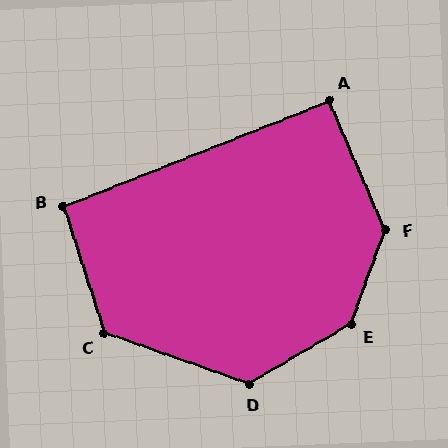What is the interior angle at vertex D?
Approximately 130 degrees (obtuse).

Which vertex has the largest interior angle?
E, at approximately 141 degrees.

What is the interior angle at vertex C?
Approximately 127 degrees (obtuse).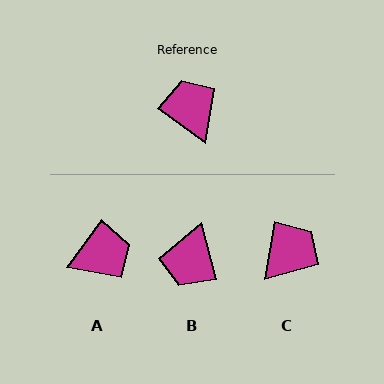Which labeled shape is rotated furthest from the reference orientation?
B, about 140 degrees away.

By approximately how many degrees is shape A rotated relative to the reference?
Approximately 91 degrees clockwise.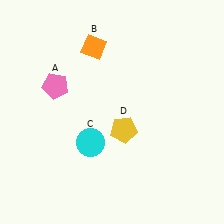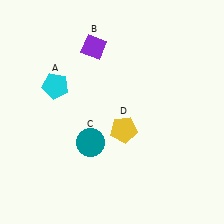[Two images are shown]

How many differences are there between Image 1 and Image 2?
There are 3 differences between the two images.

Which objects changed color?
A changed from pink to cyan. B changed from orange to purple. C changed from cyan to teal.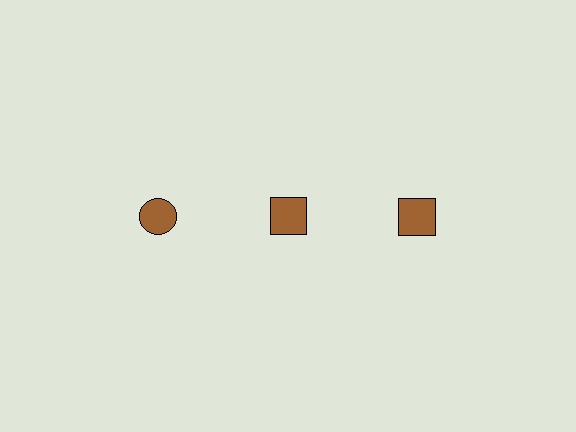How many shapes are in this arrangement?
There are 3 shapes arranged in a grid pattern.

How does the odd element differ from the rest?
It has a different shape: circle instead of square.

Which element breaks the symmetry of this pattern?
The brown circle in the top row, leftmost column breaks the symmetry. All other shapes are brown squares.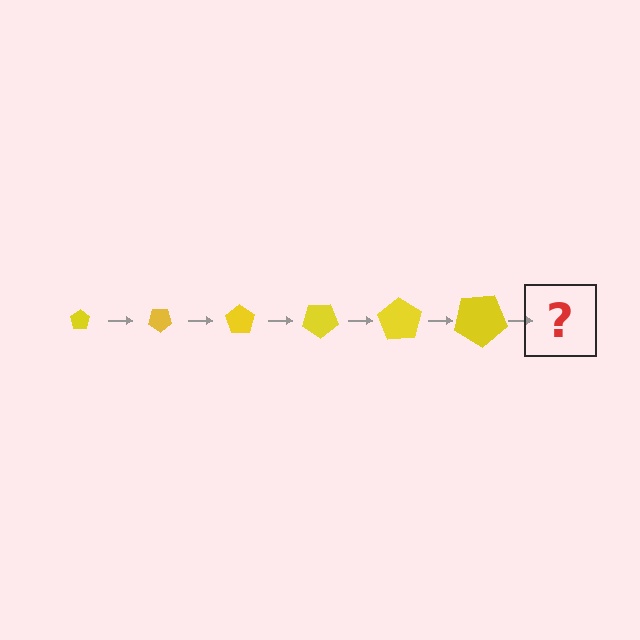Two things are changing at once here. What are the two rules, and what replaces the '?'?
The two rules are that the pentagon grows larger each step and it rotates 35 degrees each step. The '?' should be a pentagon, larger than the previous one and rotated 210 degrees from the start.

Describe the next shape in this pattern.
It should be a pentagon, larger than the previous one and rotated 210 degrees from the start.